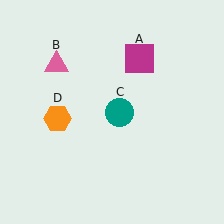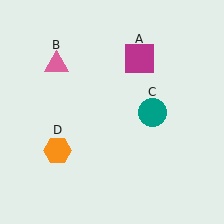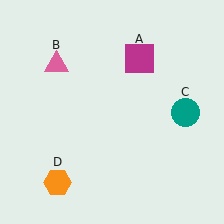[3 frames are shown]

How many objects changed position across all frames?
2 objects changed position: teal circle (object C), orange hexagon (object D).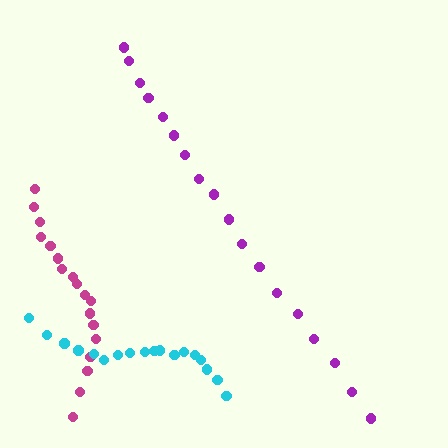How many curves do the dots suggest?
There are 3 distinct paths.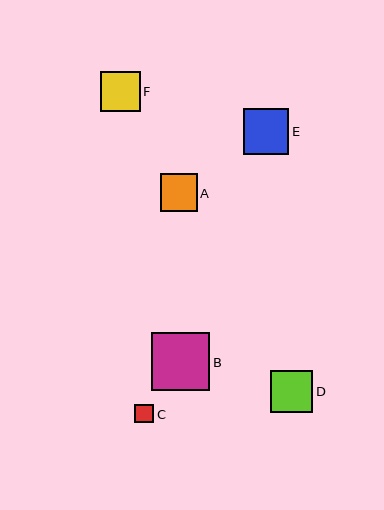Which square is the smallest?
Square C is the smallest with a size of approximately 19 pixels.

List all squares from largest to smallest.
From largest to smallest: B, E, D, F, A, C.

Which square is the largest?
Square B is the largest with a size of approximately 58 pixels.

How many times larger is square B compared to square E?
Square B is approximately 1.3 times the size of square E.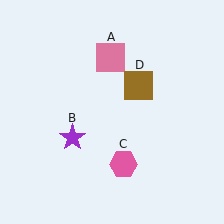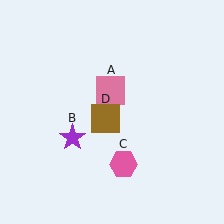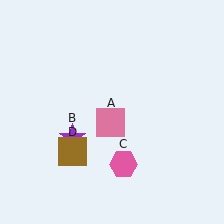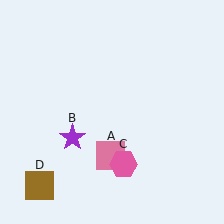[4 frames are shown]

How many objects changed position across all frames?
2 objects changed position: pink square (object A), brown square (object D).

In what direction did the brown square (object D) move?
The brown square (object D) moved down and to the left.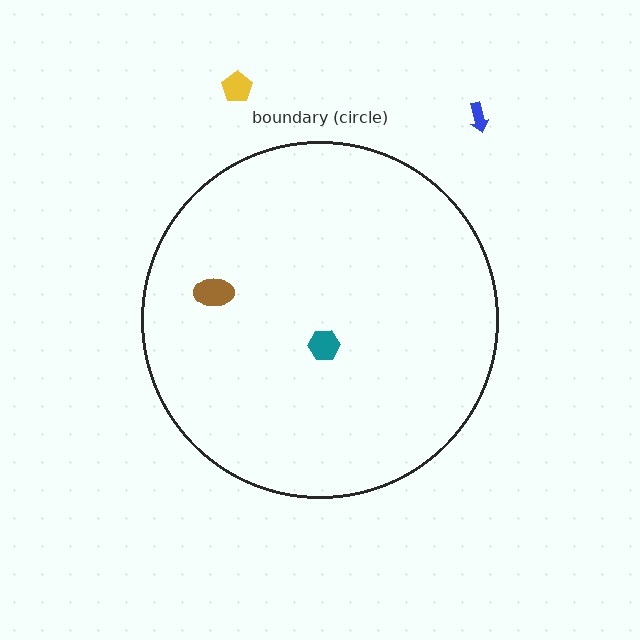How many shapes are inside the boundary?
2 inside, 2 outside.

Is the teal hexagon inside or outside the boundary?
Inside.